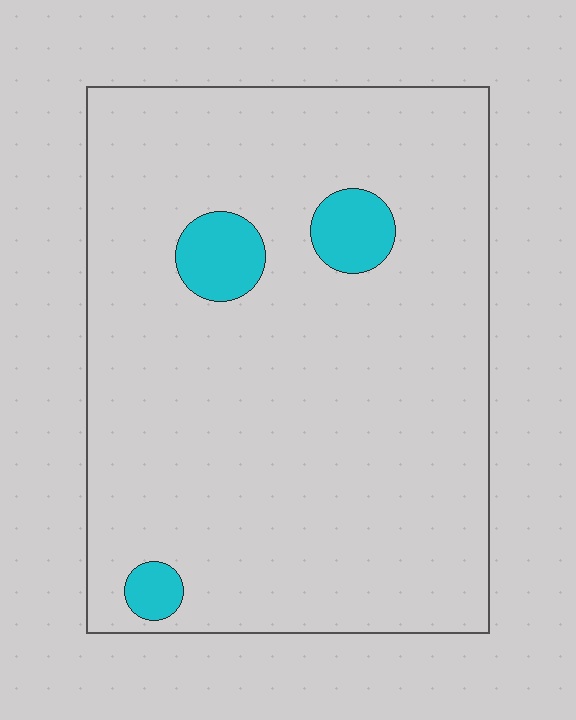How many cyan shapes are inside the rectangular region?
3.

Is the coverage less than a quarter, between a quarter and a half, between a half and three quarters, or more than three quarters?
Less than a quarter.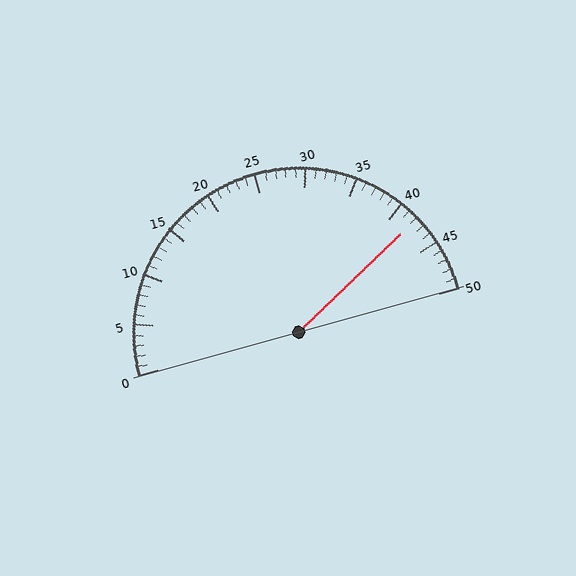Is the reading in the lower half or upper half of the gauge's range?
The reading is in the upper half of the range (0 to 50).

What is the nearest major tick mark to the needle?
The nearest major tick mark is 40.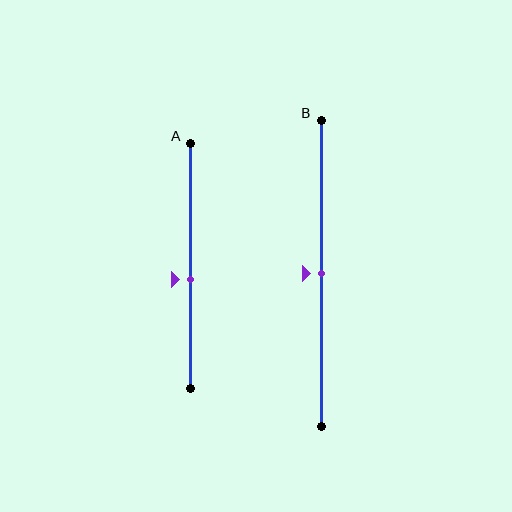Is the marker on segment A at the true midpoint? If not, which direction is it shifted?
No, the marker on segment A is shifted downward by about 6% of the segment length.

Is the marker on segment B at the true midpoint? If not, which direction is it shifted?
Yes, the marker on segment B is at the true midpoint.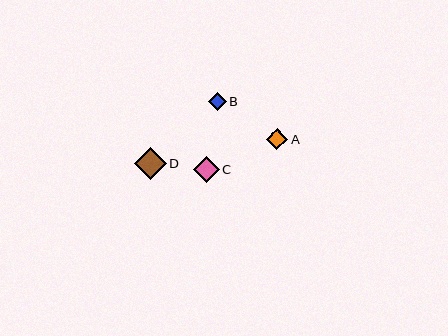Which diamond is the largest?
Diamond D is the largest with a size of approximately 32 pixels.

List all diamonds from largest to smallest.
From largest to smallest: D, C, A, B.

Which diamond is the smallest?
Diamond B is the smallest with a size of approximately 18 pixels.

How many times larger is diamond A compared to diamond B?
Diamond A is approximately 1.2 times the size of diamond B.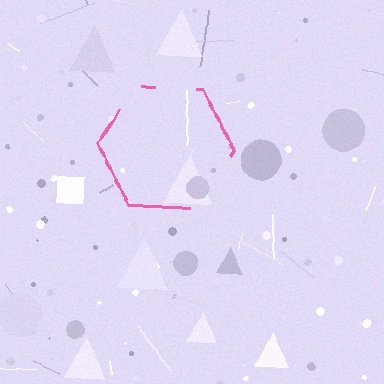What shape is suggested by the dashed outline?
The dashed outline suggests a hexagon.